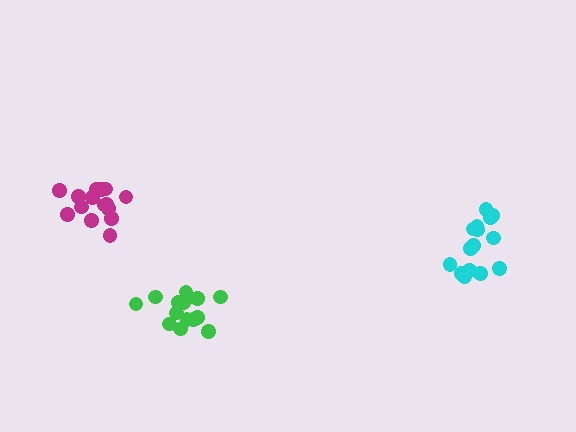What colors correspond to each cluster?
The clusters are colored: cyan, green, magenta.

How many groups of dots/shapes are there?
There are 3 groups.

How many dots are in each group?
Group 1: 15 dots, Group 2: 16 dots, Group 3: 15 dots (46 total).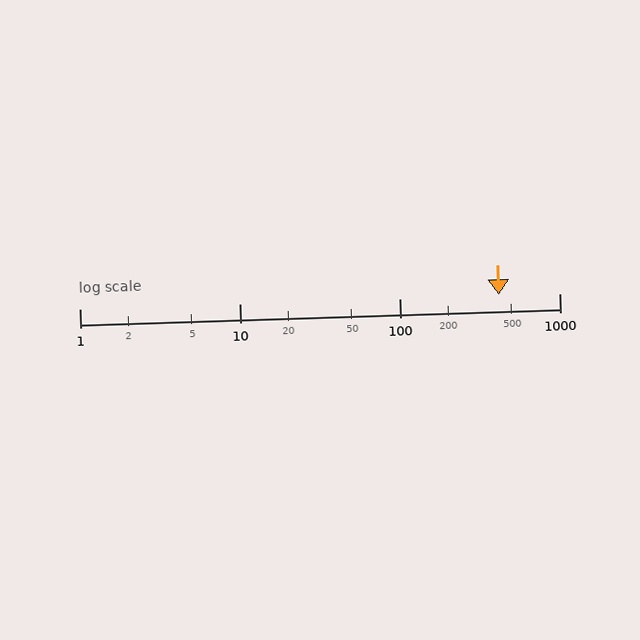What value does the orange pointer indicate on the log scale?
The pointer indicates approximately 420.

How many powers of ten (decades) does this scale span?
The scale spans 3 decades, from 1 to 1000.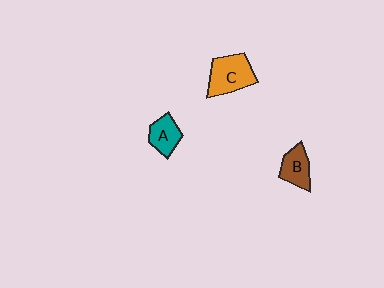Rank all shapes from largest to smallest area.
From largest to smallest: C (orange), B (brown), A (teal).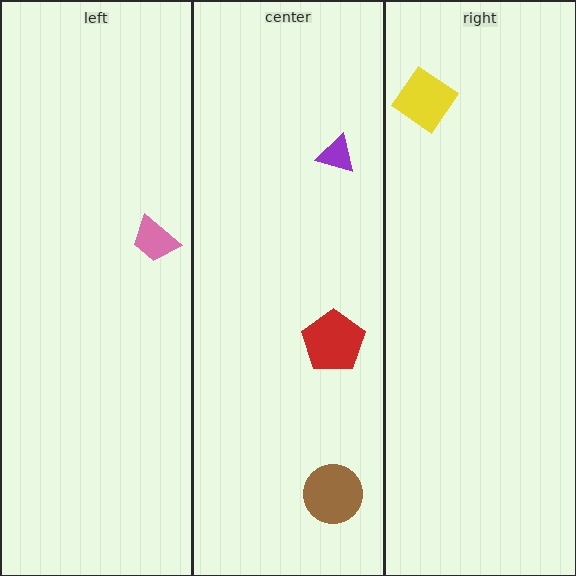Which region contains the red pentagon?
The center region.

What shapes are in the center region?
The brown circle, the red pentagon, the purple triangle.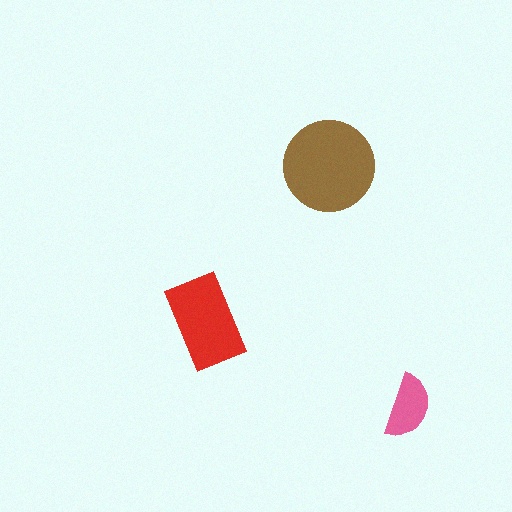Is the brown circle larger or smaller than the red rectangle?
Larger.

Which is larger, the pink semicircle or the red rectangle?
The red rectangle.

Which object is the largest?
The brown circle.